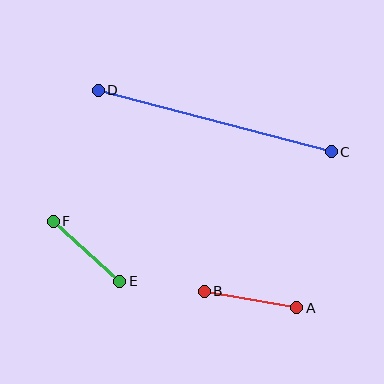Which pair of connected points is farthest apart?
Points C and D are farthest apart.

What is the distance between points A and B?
The distance is approximately 94 pixels.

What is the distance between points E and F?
The distance is approximately 90 pixels.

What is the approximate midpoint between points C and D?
The midpoint is at approximately (215, 121) pixels.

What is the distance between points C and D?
The distance is approximately 241 pixels.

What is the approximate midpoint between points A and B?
The midpoint is at approximately (250, 300) pixels.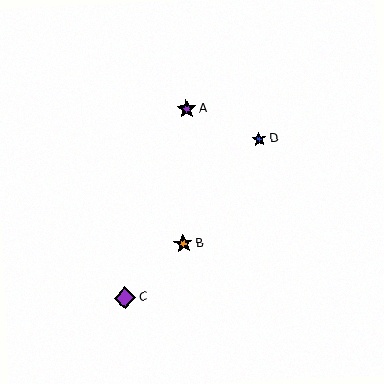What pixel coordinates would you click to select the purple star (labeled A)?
Click at (187, 109) to select the purple star A.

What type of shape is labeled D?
Shape D is a blue star.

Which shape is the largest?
The purple diamond (labeled C) is the largest.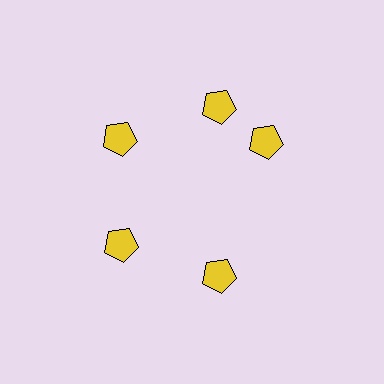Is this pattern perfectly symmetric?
No. The 5 yellow pentagons are arranged in a ring, but one element near the 3 o'clock position is rotated out of alignment along the ring, breaking the 5-fold rotational symmetry.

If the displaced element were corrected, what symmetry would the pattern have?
It would have 5-fold rotational symmetry — the pattern would map onto itself every 72 degrees.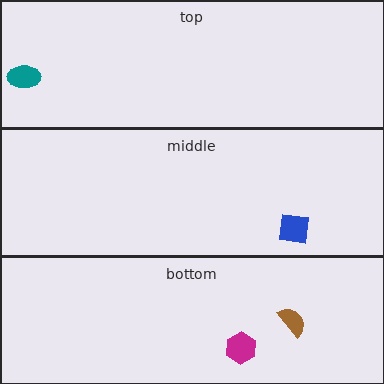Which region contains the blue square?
The middle region.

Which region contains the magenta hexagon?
The bottom region.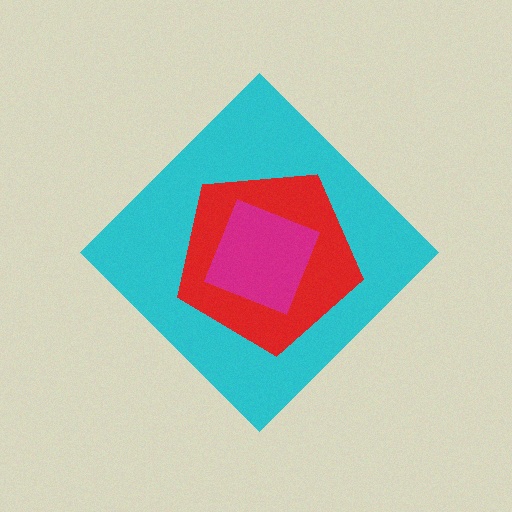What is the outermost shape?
The cyan diamond.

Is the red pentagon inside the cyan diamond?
Yes.